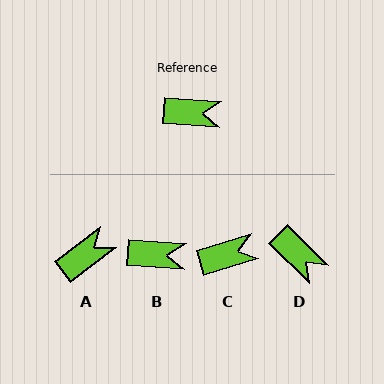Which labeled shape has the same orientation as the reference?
B.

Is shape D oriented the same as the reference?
No, it is off by about 40 degrees.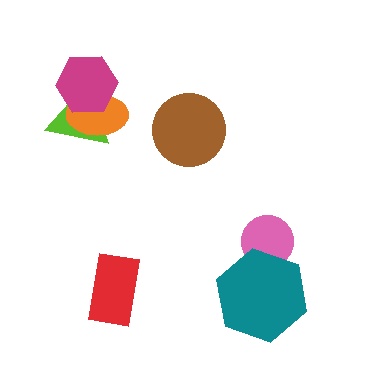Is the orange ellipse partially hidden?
Yes, it is partially covered by another shape.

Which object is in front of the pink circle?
The teal hexagon is in front of the pink circle.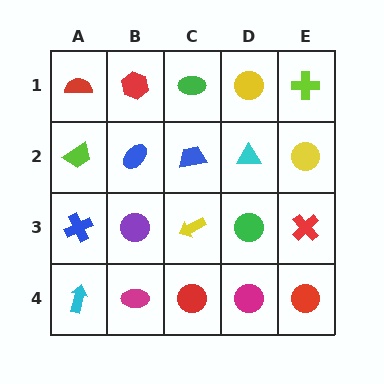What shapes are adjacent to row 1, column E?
A yellow circle (row 2, column E), a yellow circle (row 1, column D).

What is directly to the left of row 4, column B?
A cyan arrow.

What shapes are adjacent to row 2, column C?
A green ellipse (row 1, column C), a yellow arrow (row 3, column C), a blue ellipse (row 2, column B), a cyan triangle (row 2, column D).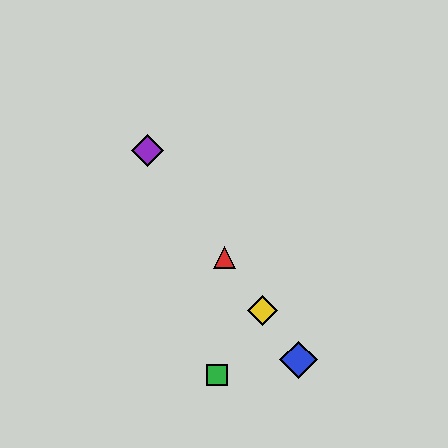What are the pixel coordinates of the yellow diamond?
The yellow diamond is at (263, 310).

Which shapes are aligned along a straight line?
The red triangle, the blue diamond, the yellow diamond, the purple diamond are aligned along a straight line.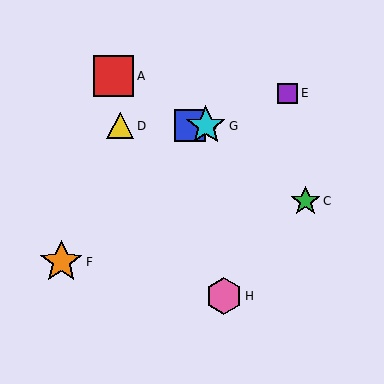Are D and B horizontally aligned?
Yes, both are at y≈126.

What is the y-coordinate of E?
Object E is at y≈93.